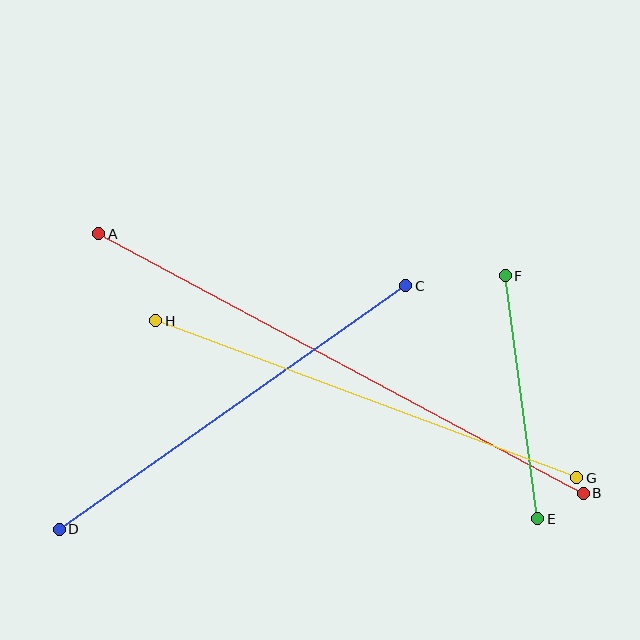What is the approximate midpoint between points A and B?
The midpoint is at approximately (341, 363) pixels.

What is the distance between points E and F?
The distance is approximately 245 pixels.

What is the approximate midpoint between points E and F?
The midpoint is at approximately (521, 397) pixels.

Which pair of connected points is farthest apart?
Points A and B are farthest apart.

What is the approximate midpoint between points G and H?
The midpoint is at approximately (366, 399) pixels.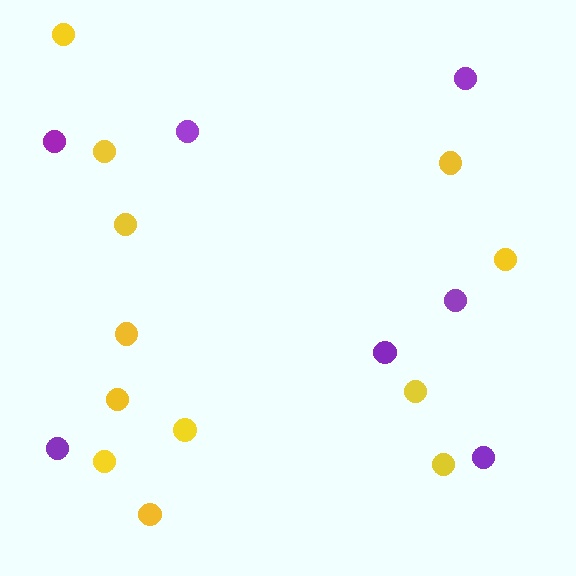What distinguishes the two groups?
There are 2 groups: one group of purple circles (7) and one group of yellow circles (12).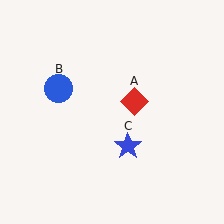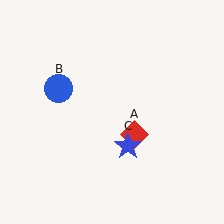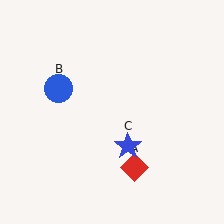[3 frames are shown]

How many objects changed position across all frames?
1 object changed position: red diamond (object A).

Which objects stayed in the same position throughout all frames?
Blue circle (object B) and blue star (object C) remained stationary.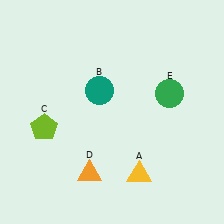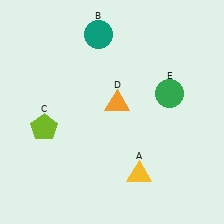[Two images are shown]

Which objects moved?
The objects that moved are: the teal circle (B), the orange triangle (D).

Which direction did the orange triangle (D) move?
The orange triangle (D) moved up.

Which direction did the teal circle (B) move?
The teal circle (B) moved up.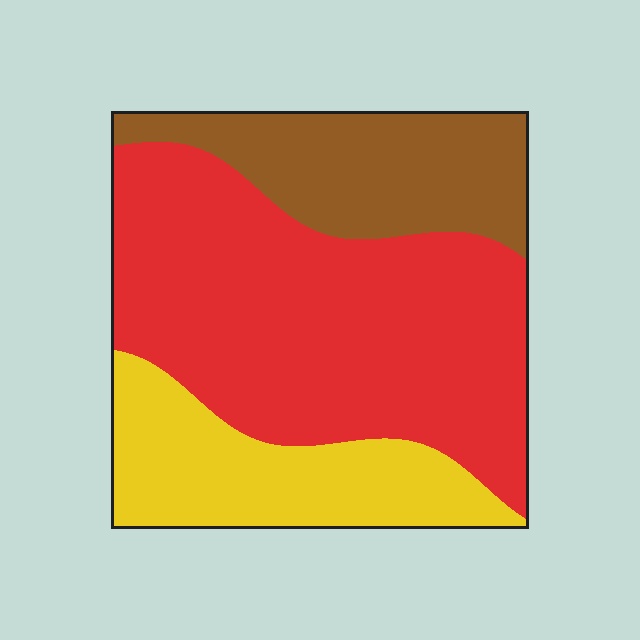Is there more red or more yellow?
Red.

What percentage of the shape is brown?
Brown takes up about one fifth (1/5) of the shape.